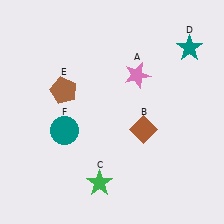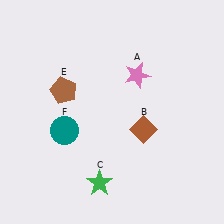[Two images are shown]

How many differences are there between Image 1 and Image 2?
There is 1 difference between the two images.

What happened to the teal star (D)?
The teal star (D) was removed in Image 2. It was in the top-right area of Image 1.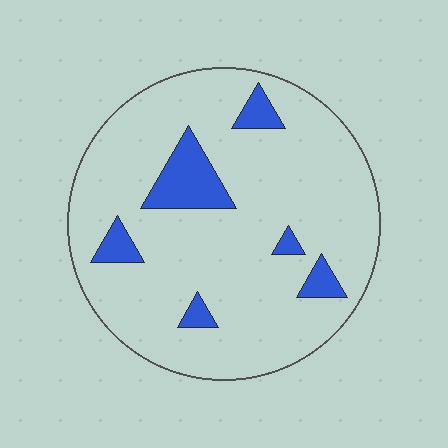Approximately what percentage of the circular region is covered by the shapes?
Approximately 10%.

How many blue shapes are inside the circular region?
6.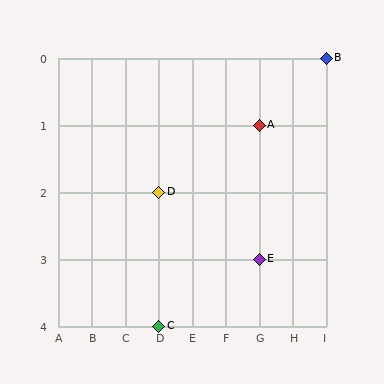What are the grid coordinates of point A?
Point A is at grid coordinates (G, 1).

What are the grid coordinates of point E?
Point E is at grid coordinates (G, 3).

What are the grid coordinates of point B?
Point B is at grid coordinates (I, 0).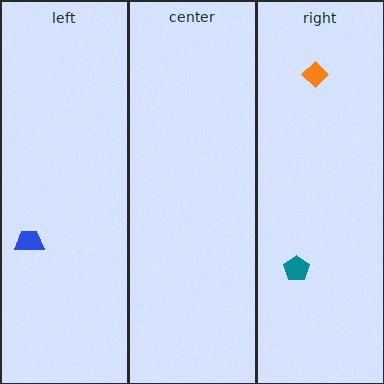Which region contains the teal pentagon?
The right region.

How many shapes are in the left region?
1.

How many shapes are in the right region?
2.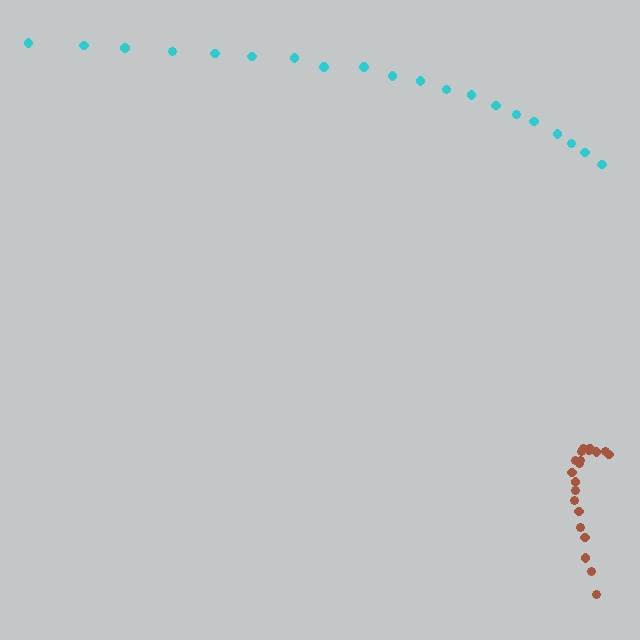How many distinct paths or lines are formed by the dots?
There are 2 distinct paths.